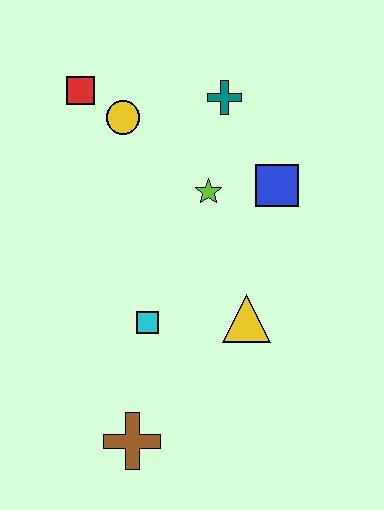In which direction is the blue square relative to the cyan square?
The blue square is above the cyan square.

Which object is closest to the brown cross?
The cyan square is closest to the brown cross.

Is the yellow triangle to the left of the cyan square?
No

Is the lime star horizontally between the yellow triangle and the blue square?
No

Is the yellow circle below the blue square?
No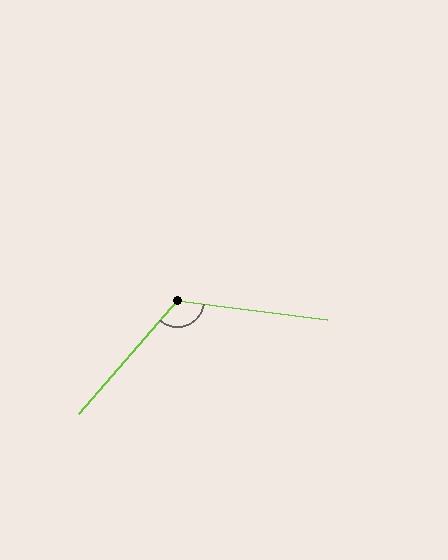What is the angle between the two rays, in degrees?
Approximately 124 degrees.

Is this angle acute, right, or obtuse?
It is obtuse.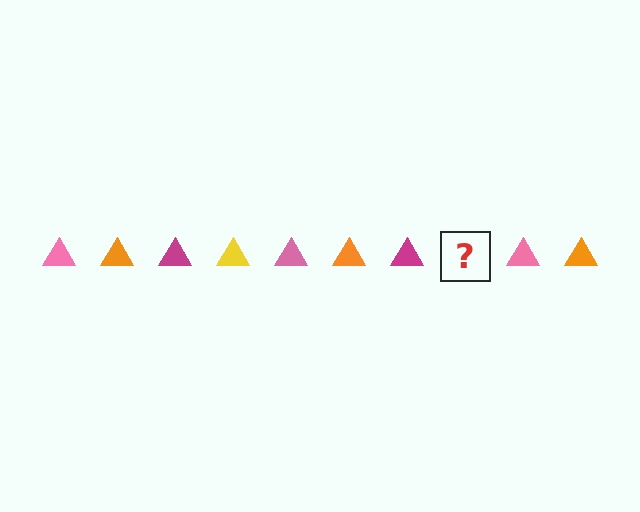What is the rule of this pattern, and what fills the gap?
The rule is that the pattern cycles through pink, orange, magenta, yellow triangles. The gap should be filled with a yellow triangle.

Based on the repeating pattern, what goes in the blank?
The blank should be a yellow triangle.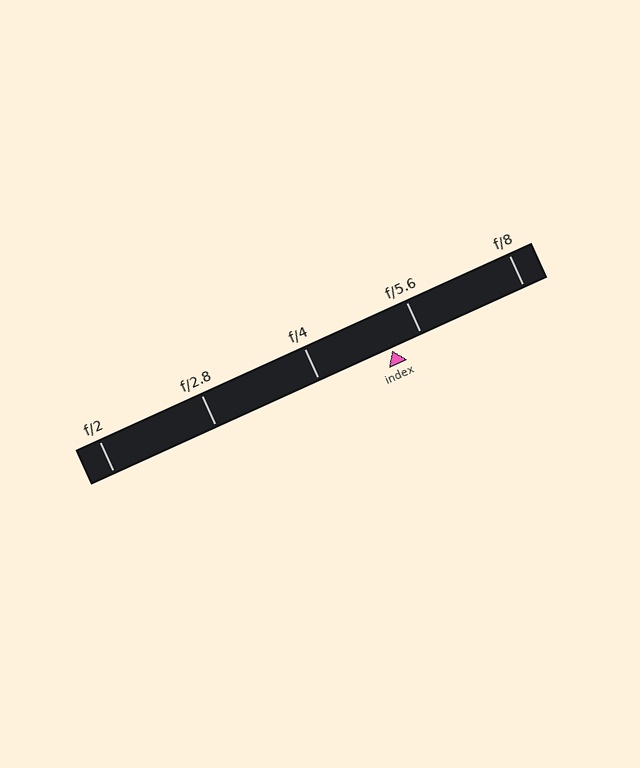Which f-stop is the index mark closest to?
The index mark is closest to f/5.6.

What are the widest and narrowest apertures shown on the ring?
The widest aperture shown is f/2 and the narrowest is f/8.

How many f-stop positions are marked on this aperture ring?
There are 5 f-stop positions marked.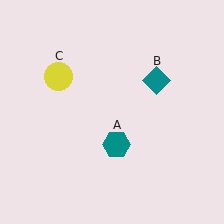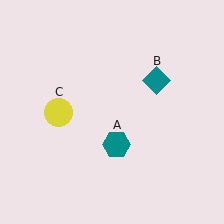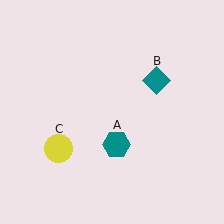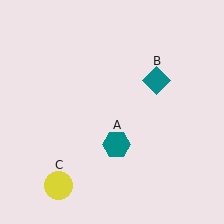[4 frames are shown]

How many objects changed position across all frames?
1 object changed position: yellow circle (object C).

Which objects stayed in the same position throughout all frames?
Teal hexagon (object A) and teal diamond (object B) remained stationary.